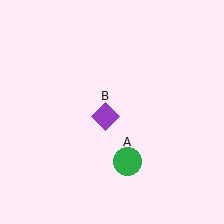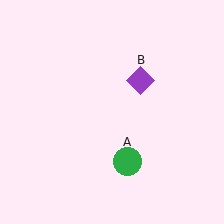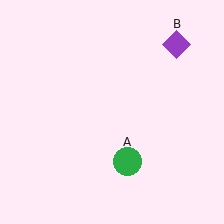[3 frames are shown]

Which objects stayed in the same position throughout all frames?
Green circle (object A) remained stationary.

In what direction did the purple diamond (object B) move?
The purple diamond (object B) moved up and to the right.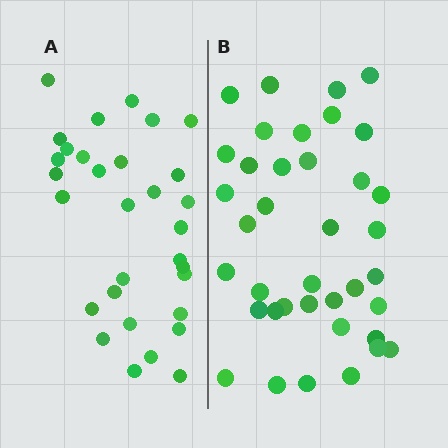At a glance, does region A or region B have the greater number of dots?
Region B (the right region) has more dots.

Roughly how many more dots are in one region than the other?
Region B has roughly 8 or so more dots than region A.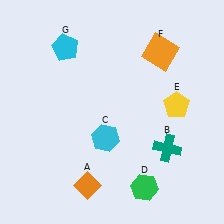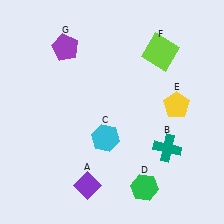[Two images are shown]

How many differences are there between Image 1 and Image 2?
There are 3 differences between the two images.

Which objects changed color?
A changed from orange to purple. F changed from orange to lime. G changed from cyan to purple.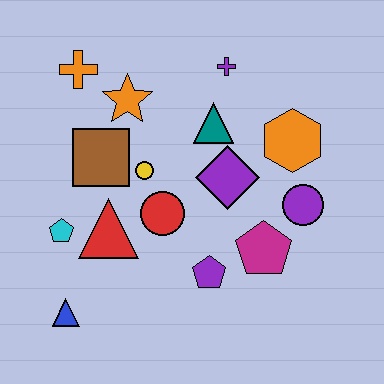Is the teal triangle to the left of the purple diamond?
Yes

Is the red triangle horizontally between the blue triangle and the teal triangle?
Yes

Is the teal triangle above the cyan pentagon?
Yes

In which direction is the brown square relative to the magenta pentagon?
The brown square is to the left of the magenta pentagon.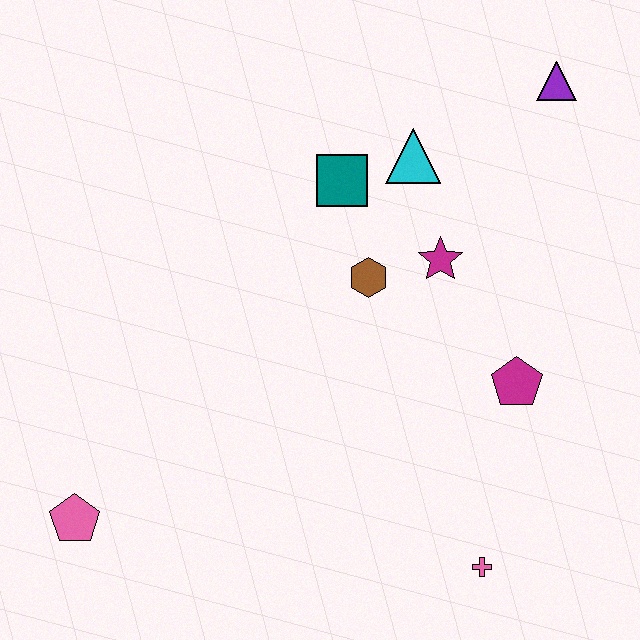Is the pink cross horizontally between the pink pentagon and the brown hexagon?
No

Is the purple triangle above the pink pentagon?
Yes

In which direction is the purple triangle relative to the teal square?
The purple triangle is to the right of the teal square.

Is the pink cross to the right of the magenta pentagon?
No